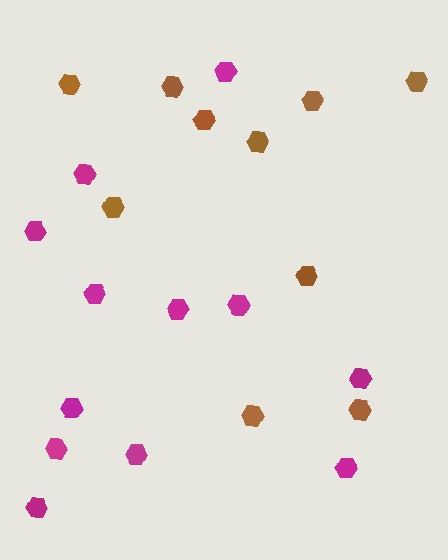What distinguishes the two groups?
There are 2 groups: one group of magenta hexagons (12) and one group of brown hexagons (10).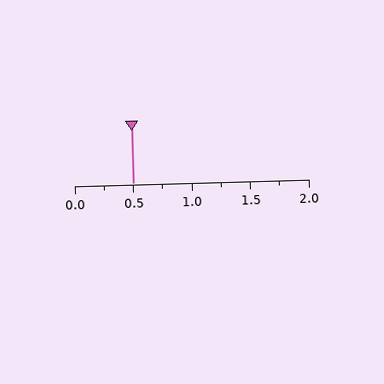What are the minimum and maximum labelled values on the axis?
The axis runs from 0.0 to 2.0.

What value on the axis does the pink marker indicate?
The marker indicates approximately 0.5.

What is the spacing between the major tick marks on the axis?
The major ticks are spaced 0.5 apart.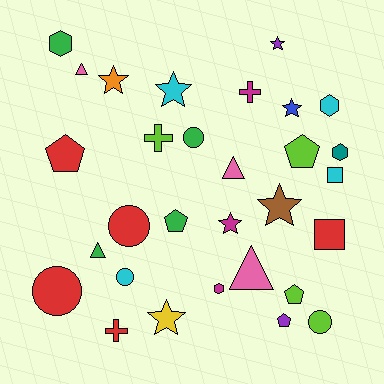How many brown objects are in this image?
There is 1 brown object.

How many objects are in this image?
There are 30 objects.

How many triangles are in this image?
There are 4 triangles.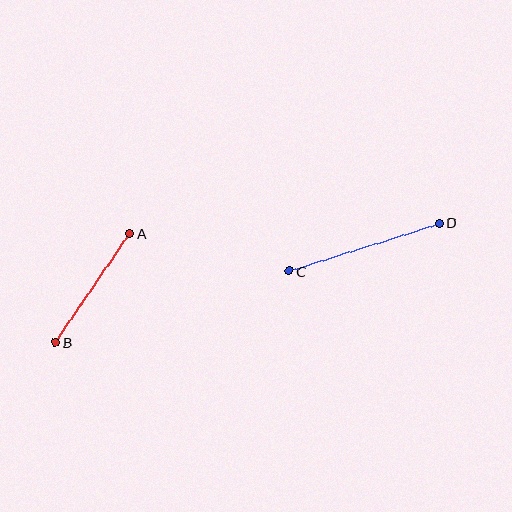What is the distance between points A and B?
The distance is approximately 132 pixels.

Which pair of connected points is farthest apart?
Points C and D are farthest apart.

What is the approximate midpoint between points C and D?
The midpoint is at approximately (364, 247) pixels.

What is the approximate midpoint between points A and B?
The midpoint is at approximately (92, 288) pixels.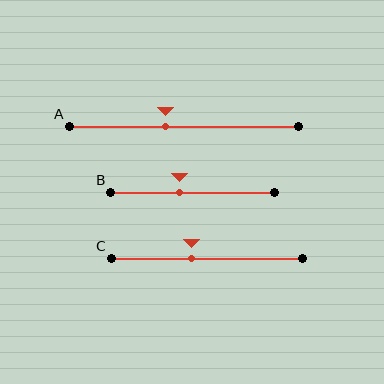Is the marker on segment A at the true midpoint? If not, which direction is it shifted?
No, the marker on segment A is shifted to the left by about 8% of the segment length.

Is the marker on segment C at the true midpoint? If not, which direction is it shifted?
No, the marker on segment C is shifted to the left by about 8% of the segment length.